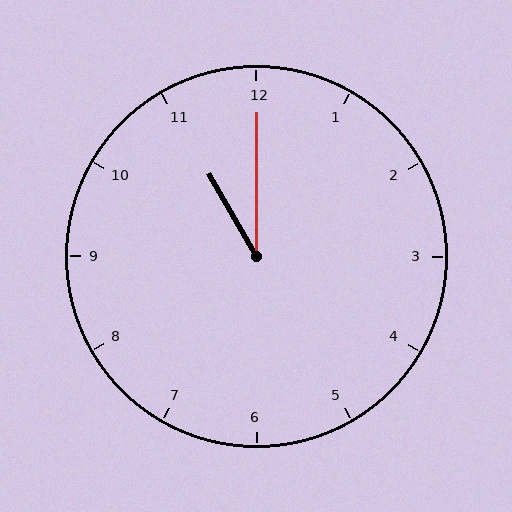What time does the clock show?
11:00.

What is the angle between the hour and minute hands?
Approximately 30 degrees.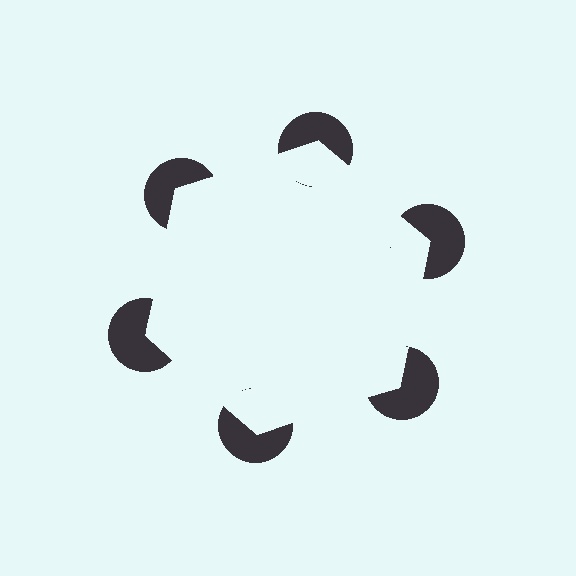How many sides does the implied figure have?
6 sides.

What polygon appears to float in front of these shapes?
An illusory hexagon — its edges are inferred from the aligned wedge cuts in the pac-man discs, not physically drawn.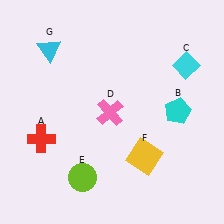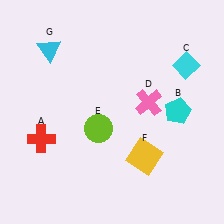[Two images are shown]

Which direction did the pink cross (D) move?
The pink cross (D) moved right.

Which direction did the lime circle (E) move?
The lime circle (E) moved up.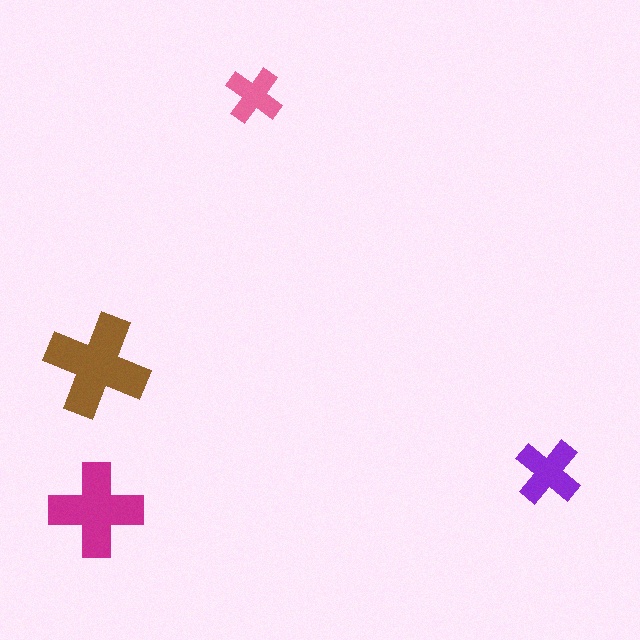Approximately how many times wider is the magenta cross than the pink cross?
About 1.5 times wider.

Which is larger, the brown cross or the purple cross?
The brown one.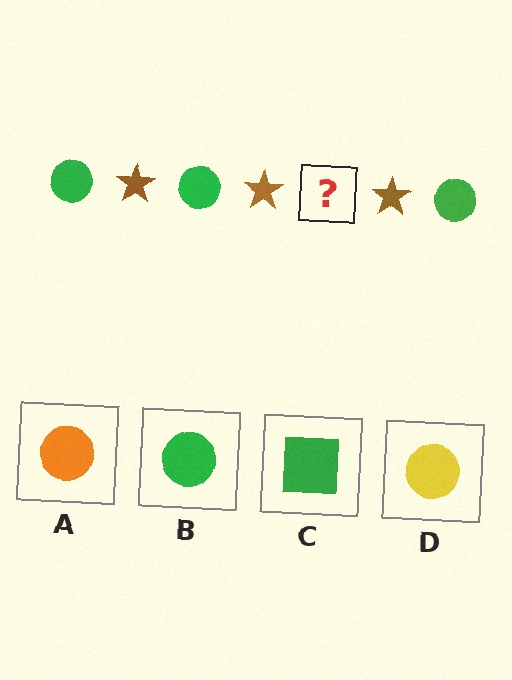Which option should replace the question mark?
Option B.